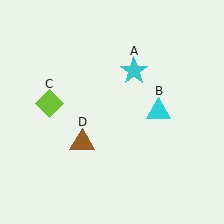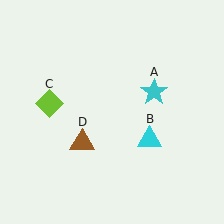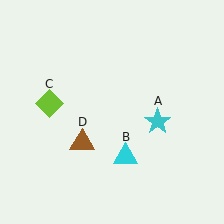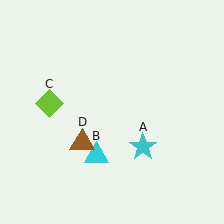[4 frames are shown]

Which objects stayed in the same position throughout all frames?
Lime diamond (object C) and brown triangle (object D) remained stationary.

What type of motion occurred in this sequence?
The cyan star (object A), cyan triangle (object B) rotated clockwise around the center of the scene.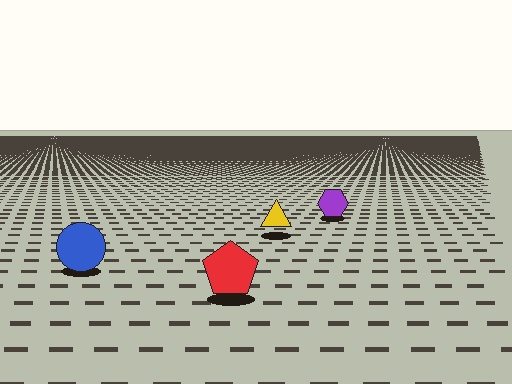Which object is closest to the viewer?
The red pentagon is closest. The texture marks near it are larger and more spread out.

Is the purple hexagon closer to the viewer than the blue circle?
No. The blue circle is closer — you can tell from the texture gradient: the ground texture is coarser near it.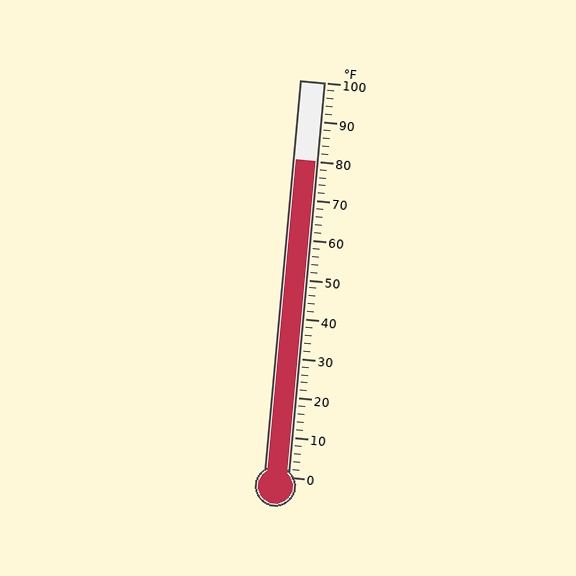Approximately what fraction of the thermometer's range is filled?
The thermometer is filled to approximately 80% of its range.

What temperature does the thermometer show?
The thermometer shows approximately 80°F.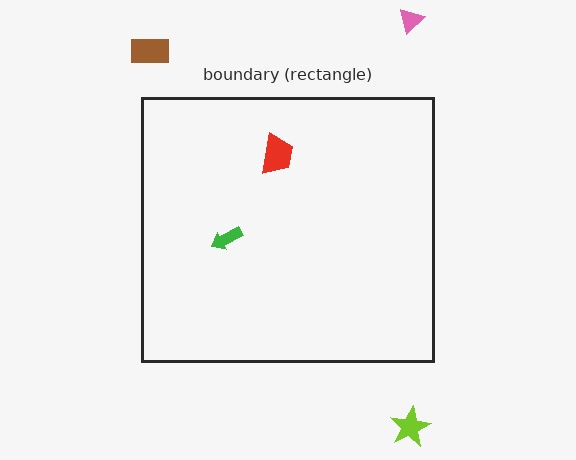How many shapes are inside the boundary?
2 inside, 3 outside.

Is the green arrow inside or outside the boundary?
Inside.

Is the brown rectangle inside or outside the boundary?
Outside.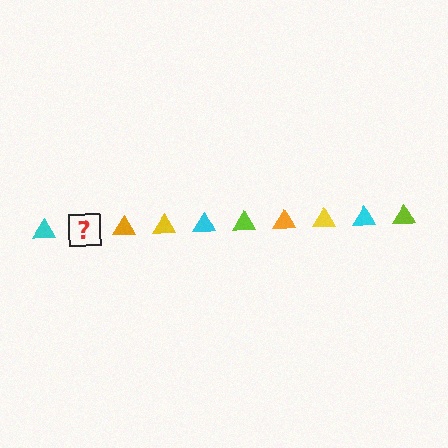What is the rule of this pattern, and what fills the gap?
The rule is that the pattern cycles through cyan, lime, orange, yellow triangles. The gap should be filled with a lime triangle.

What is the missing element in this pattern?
The missing element is a lime triangle.